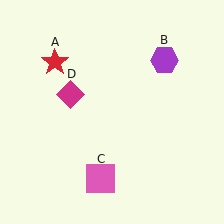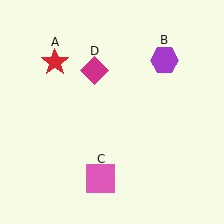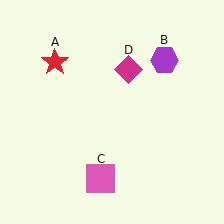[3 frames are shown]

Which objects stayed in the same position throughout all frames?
Red star (object A) and purple hexagon (object B) and pink square (object C) remained stationary.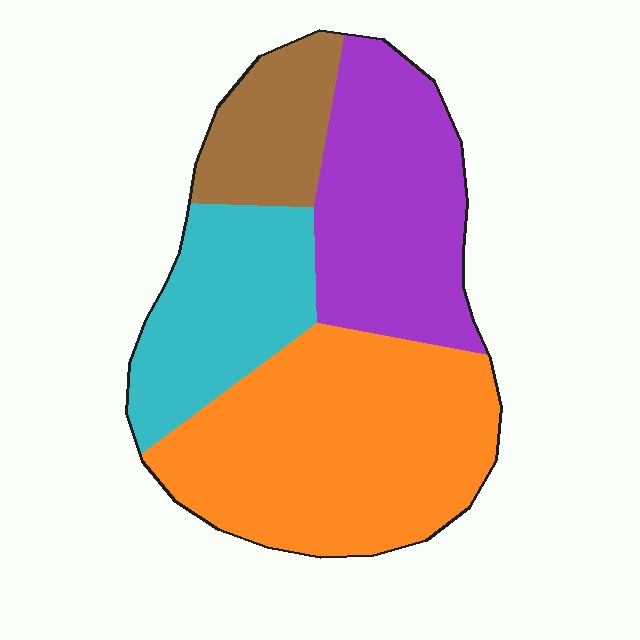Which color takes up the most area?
Orange, at roughly 40%.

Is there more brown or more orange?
Orange.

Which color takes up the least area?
Brown, at roughly 10%.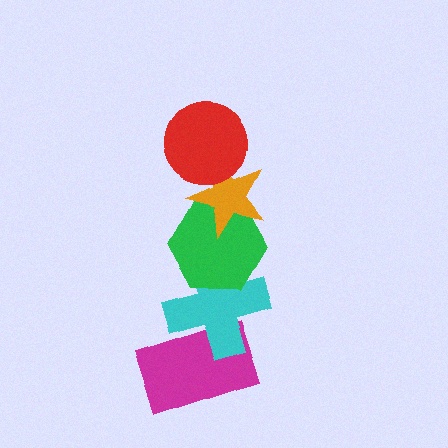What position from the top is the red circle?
The red circle is 1st from the top.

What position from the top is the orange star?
The orange star is 2nd from the top.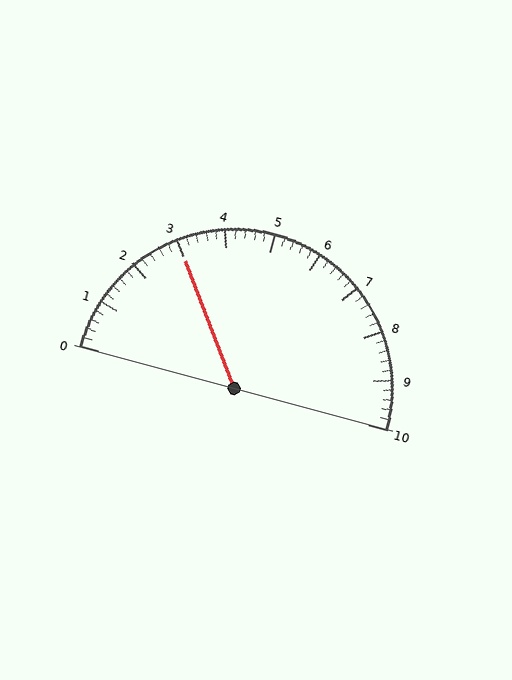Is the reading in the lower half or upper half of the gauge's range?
The reading is in the lower half of the range (0 to 10).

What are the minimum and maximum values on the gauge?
The gauge ranges from 0 to 10.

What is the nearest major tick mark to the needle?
The nearest major tick mark is 3.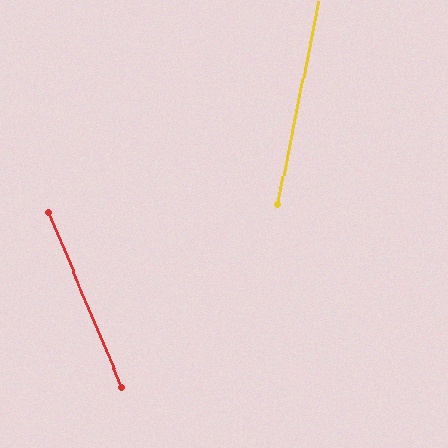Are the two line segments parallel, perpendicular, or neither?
Neither parallel nor perpendicular — they differ by about 34°.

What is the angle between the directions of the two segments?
Approximately 34 degrees.